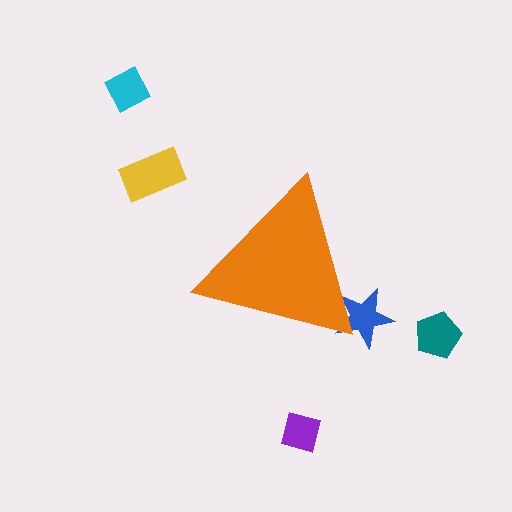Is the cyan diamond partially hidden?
No, the cyan diamond is fully visible.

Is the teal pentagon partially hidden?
No, the teal pentagon is fully visible.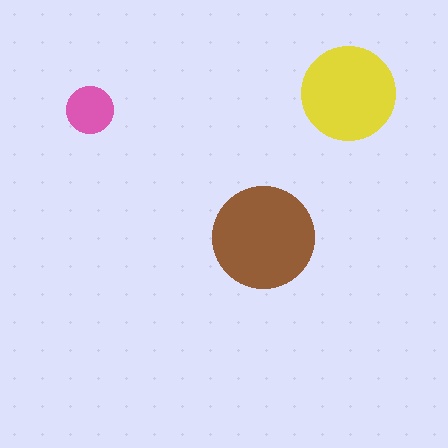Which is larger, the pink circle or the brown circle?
The brown one.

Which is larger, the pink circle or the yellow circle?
The yellow one.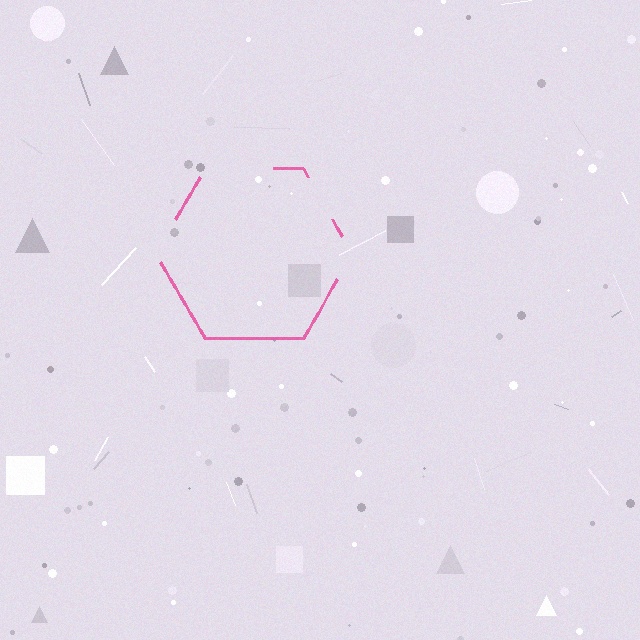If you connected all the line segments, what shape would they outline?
They would outline a hexagon.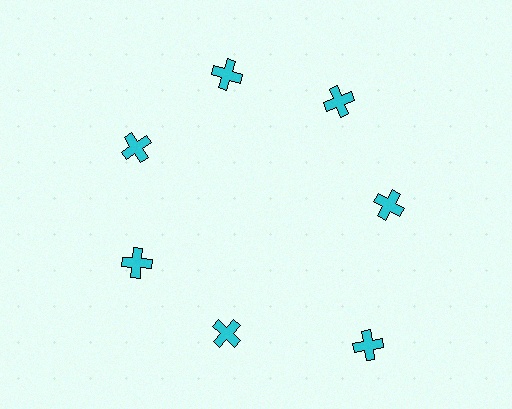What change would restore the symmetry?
The symmetry would be restored by moving it inward, back onto the ring so that all 7 crosses sit at equal angles and equal distance from the center.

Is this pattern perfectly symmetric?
No. The 7 cyan crosses are arranged in a ring, but one element near the 5 o'clock position is pushed outward from the center, breaking the 7-fold rotational symmetry.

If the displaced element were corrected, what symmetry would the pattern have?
It would have 7-fold rotational symmetry — the pattern would map onto itself every 51 degrees.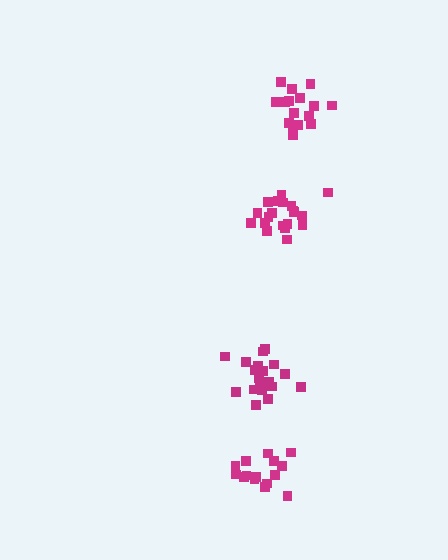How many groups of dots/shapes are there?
There are 4 groups.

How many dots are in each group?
Group 1: 15 dots, Group 2: 16 dots, Group 3: 20 dots, Group 4: 21 dots (72 total).